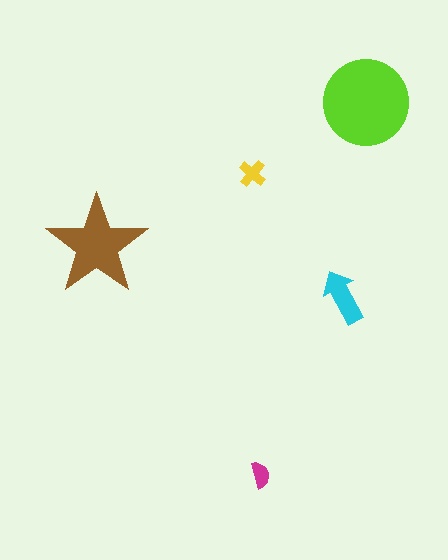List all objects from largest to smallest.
The lime circle, the brown star, the cyan arrow, the yellow cross, the magenta semicircle.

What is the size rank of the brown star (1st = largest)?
2nd.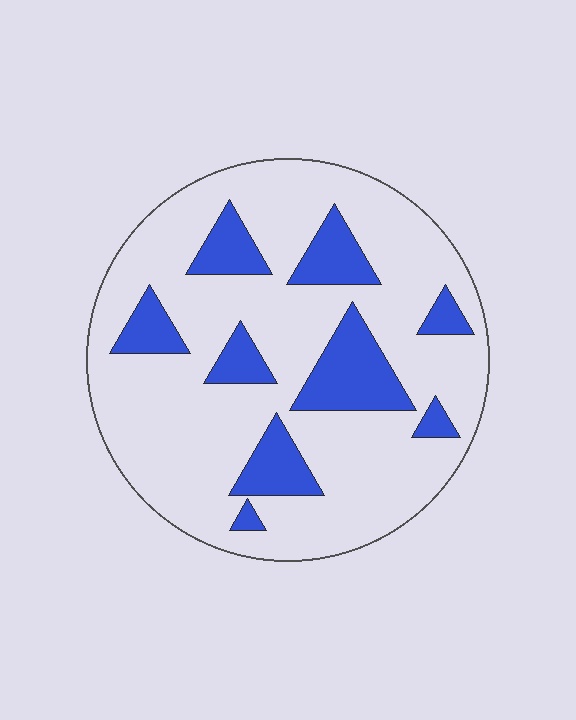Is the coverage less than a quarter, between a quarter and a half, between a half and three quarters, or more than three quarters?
Less than a quarter.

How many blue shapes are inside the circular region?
9.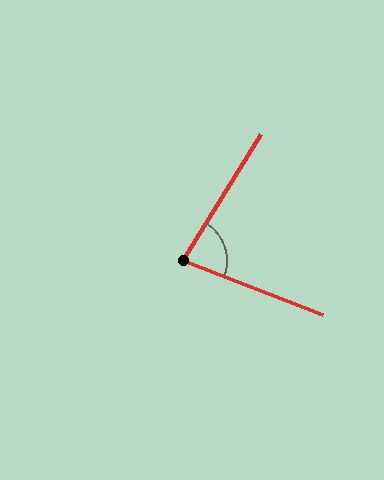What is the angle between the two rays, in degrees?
Approximately 80 degrees.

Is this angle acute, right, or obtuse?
It is acute.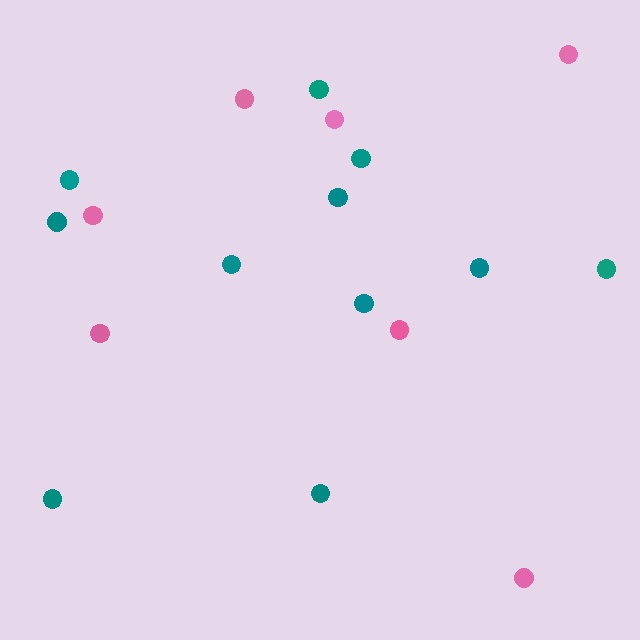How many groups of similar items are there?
There are 2 groups: one group of pink circles (7) and one group of teal circles (11).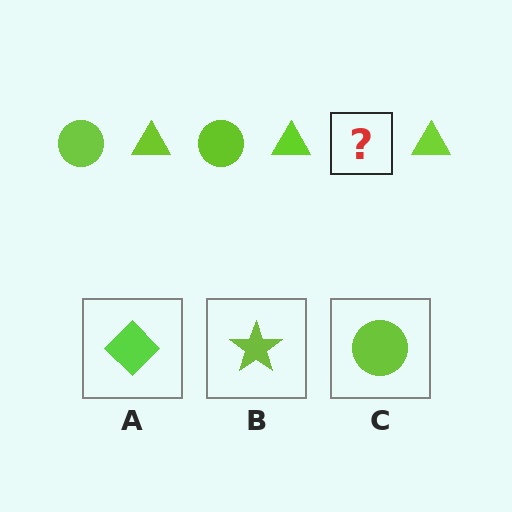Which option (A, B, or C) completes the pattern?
C.